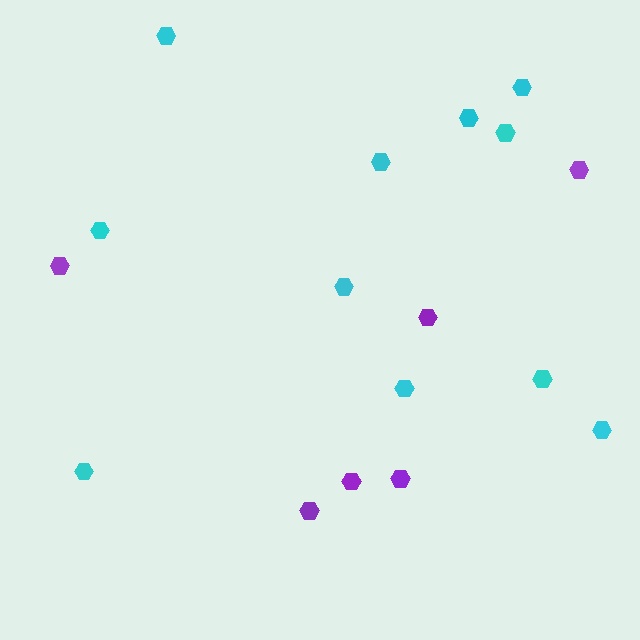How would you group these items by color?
There are 2 groups: one group of purple hexagons (6) and one group of cyan hexagons (11).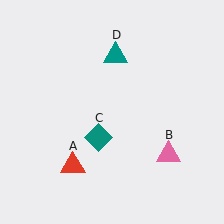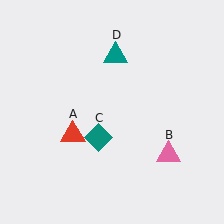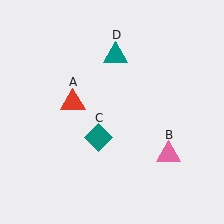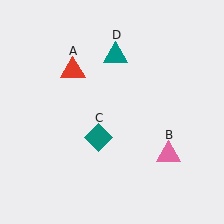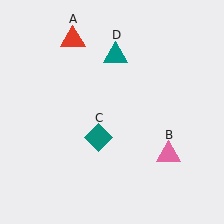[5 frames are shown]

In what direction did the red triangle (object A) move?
The red triangle (object A) moved up.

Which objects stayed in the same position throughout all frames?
Pink triangle (object B) and teal diamond (object C) and teal triangle (object D) remained stationary.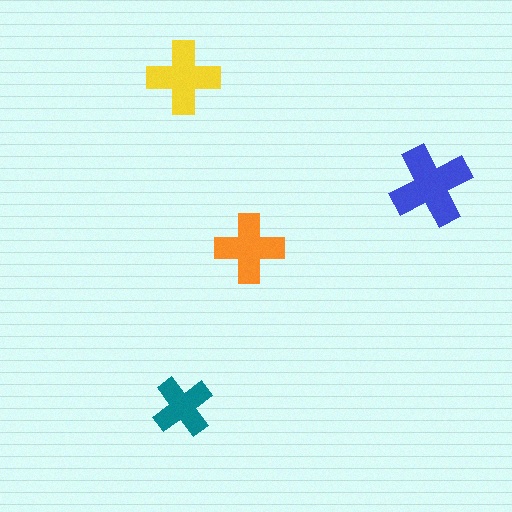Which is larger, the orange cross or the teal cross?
The orange one.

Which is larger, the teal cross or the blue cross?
The blue one.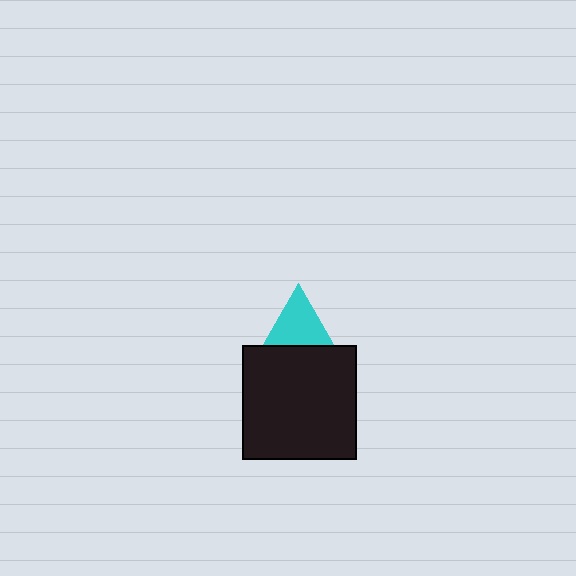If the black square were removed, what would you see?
You would see the complete cyan triangle.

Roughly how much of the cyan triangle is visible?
About half of it is visible (roughly 61%).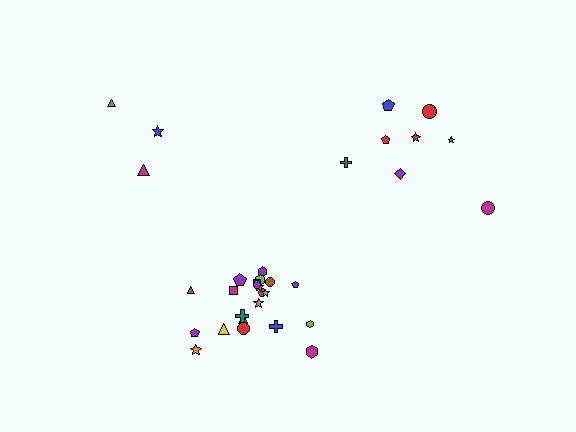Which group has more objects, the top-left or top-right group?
The top-right group.